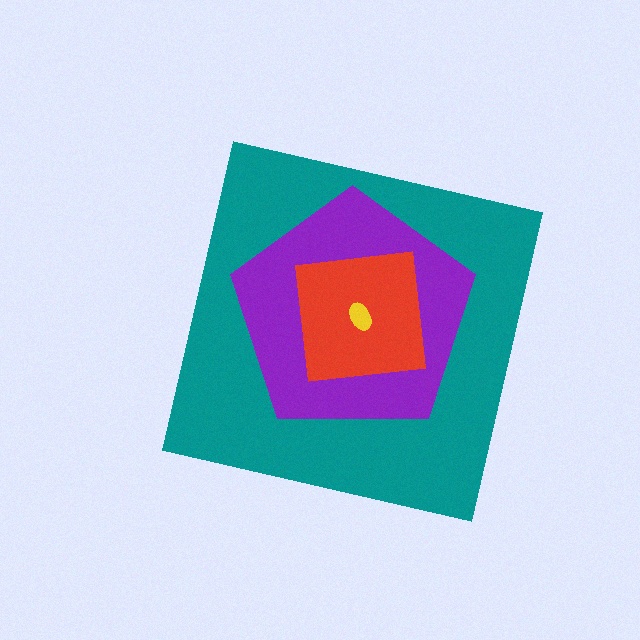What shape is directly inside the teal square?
The purple pentagon.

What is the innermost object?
The yellow ellipse.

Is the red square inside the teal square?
Yes.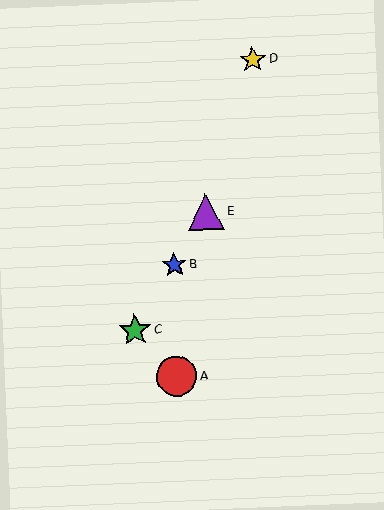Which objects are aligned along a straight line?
Objects B, C, E are aligned along a straight line.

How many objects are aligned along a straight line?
3 objects (B, C, E) are aligned along a straight line.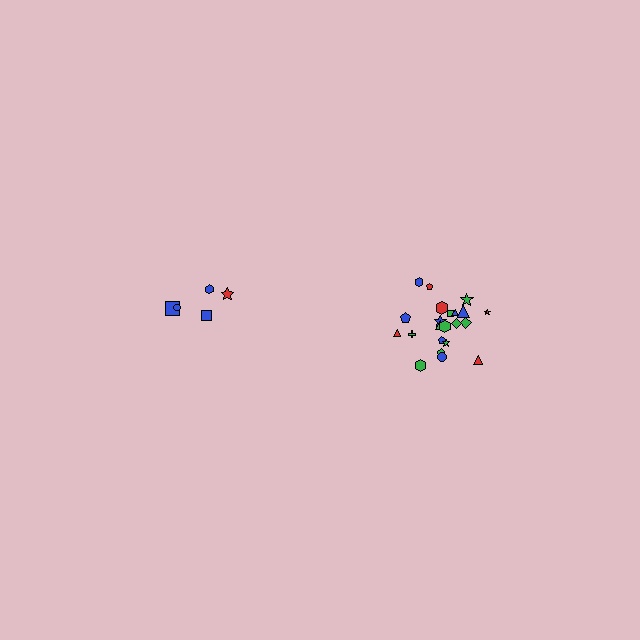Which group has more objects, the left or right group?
The right group.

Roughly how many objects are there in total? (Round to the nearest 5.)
Roughly 25 objects in total.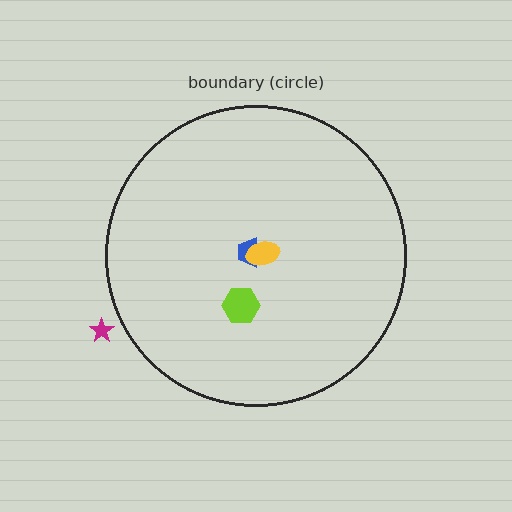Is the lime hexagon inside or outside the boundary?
Inside.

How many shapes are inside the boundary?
3 inside, 1 outside.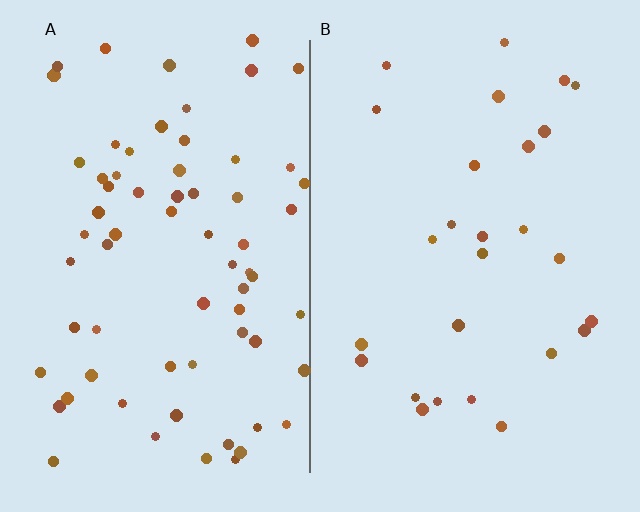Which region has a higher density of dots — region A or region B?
A (the left).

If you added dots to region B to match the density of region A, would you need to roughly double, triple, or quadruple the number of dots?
Approximately triple.